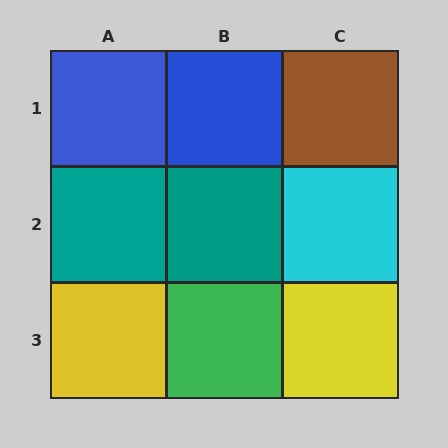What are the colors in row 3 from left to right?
Yellow, green, yellow.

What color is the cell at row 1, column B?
Blue.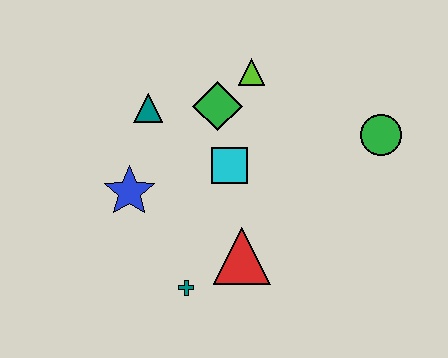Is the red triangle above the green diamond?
No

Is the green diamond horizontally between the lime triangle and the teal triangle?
Yes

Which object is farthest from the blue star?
The green circle is farthest from the blue star.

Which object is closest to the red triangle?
The teal cross is closest to the red triangle.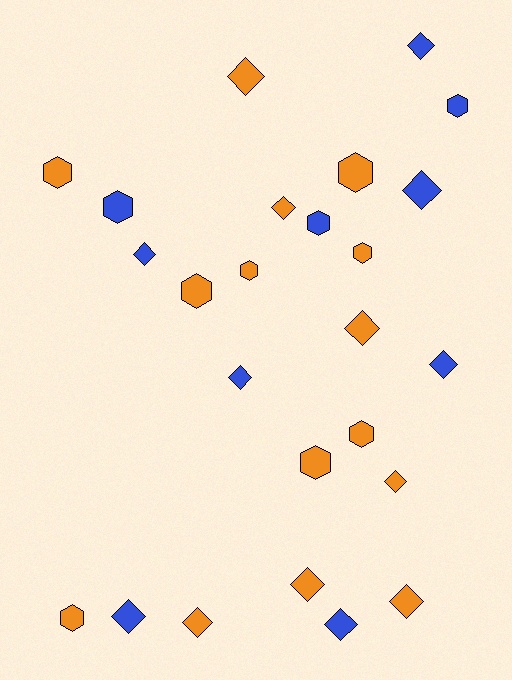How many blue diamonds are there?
There are 7 blue diamonds.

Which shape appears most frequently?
Diamond, with 14 objects.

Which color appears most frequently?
Orange, with 15 objects.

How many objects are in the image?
There are 25 objects.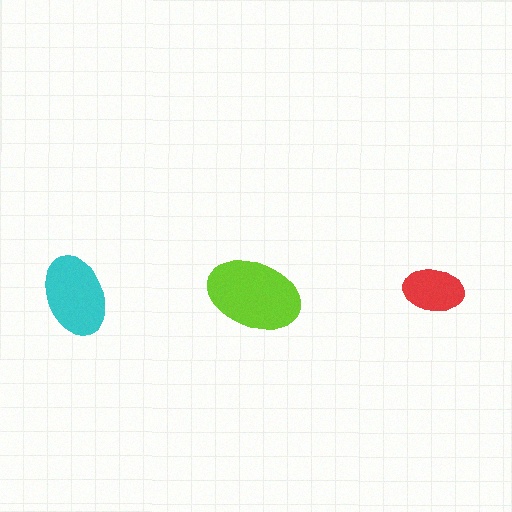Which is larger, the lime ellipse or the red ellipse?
The lime one.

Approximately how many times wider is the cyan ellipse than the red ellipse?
About 1.5 times wider.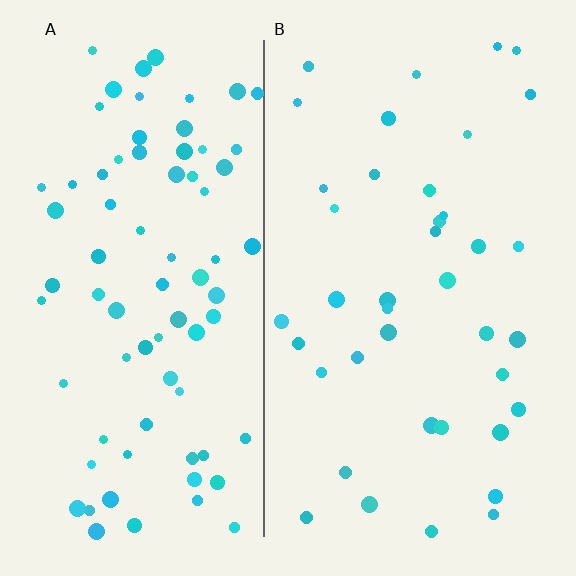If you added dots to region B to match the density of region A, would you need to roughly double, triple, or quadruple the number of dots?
Approximately double.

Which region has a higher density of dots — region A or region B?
A (the left).